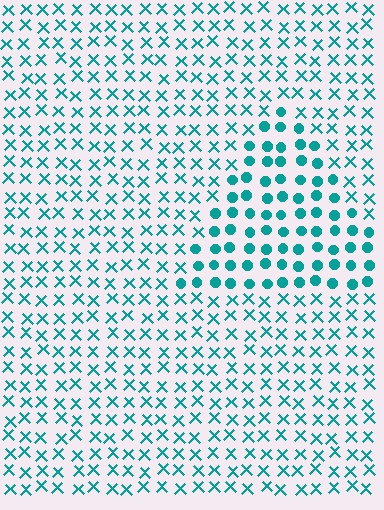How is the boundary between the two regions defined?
The boundary is defined by a change in element shape: circles inside vs. X marks outside. All elements share the same color and spacing.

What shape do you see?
I see a triangle.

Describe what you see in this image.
The image is filled with small teal elements arranged in a uniform grid. A triangle-shaped region contains circles, while the surrounding area contains X marks. The boundary is defined purely by the change in element shape.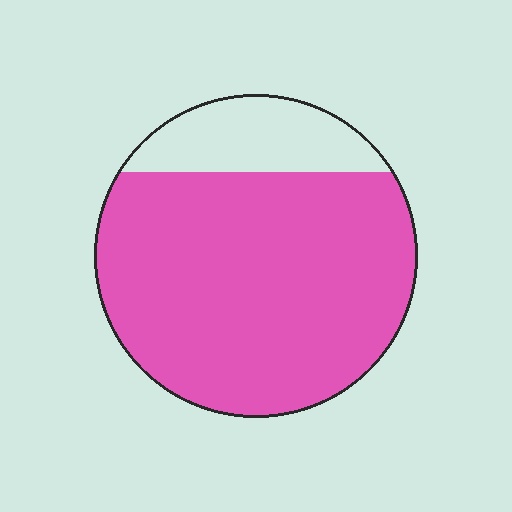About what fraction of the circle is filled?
About four fifths (4/5).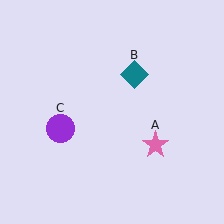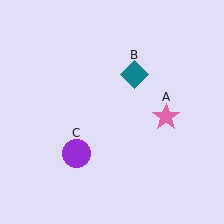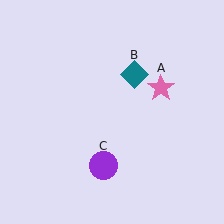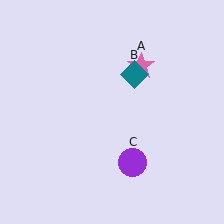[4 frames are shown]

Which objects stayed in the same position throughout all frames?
Teal diamond (object B) remained stationary.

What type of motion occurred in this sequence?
The pink star (object A), purple circle (object C) rotated counterclockwise around the center of the scene.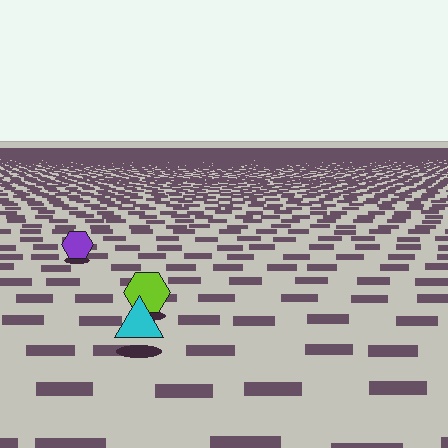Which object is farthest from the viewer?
The purple hexagon is farthest from the viewer. It appears smaller and the ground texture around it is denser.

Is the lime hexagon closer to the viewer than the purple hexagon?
Yes. The lime hexagon is closer — you can tell from the texture gradient: the ground texture is coarser near it.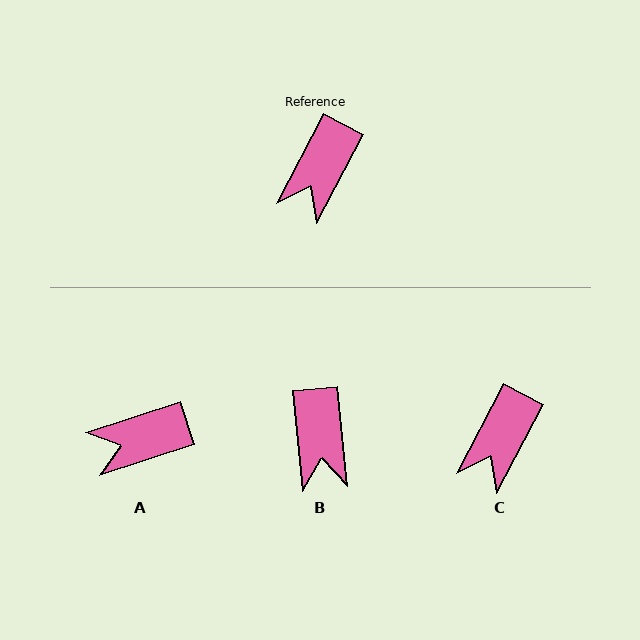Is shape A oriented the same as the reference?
No, it is off by about 44 degrees.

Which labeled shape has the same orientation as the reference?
C.